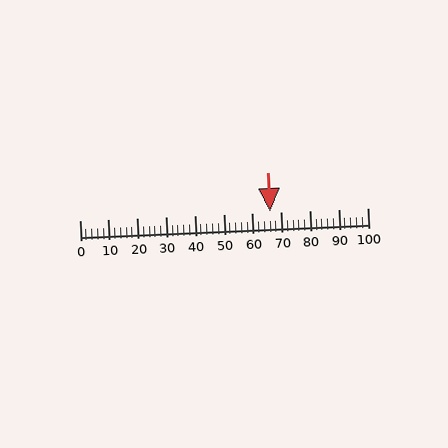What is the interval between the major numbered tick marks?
The major tick marks are spaced 10 units apart.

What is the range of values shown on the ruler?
The ruler shows values from 0 to 100.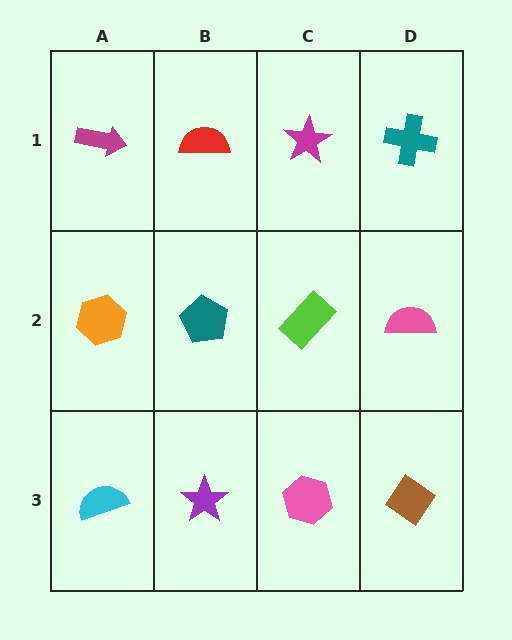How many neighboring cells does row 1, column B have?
3.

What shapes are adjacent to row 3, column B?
A teal pentagon (row 2, column B), a cyan semicircle (row 3, column A), a pink hexagon (row 3, column C).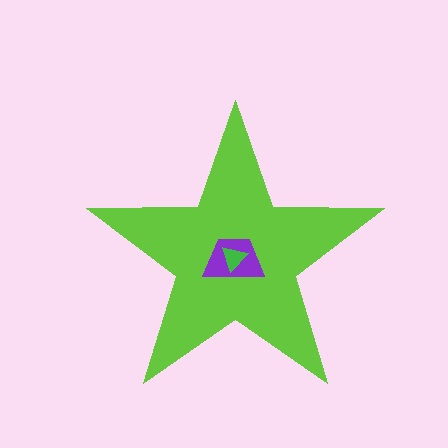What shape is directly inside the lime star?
The purple trapezoid.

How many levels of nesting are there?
3.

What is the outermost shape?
The lime star.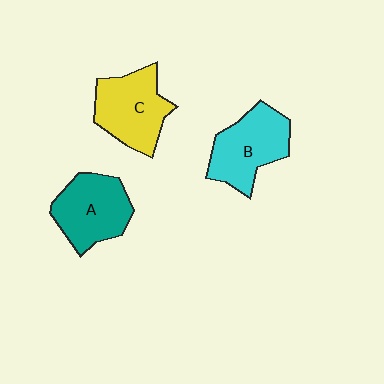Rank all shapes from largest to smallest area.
From largest to smallest: B (cyan), C (yellow), A (teal).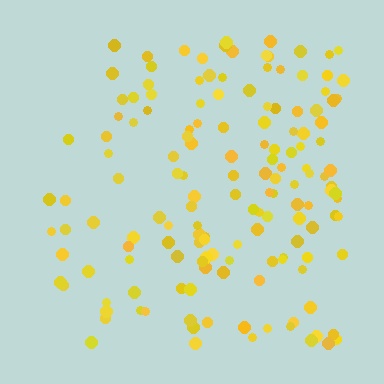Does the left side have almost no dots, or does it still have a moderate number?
Still a moderate number, just noticeably fewer than the right.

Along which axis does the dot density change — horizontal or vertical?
Horizontal.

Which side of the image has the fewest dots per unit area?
The left.